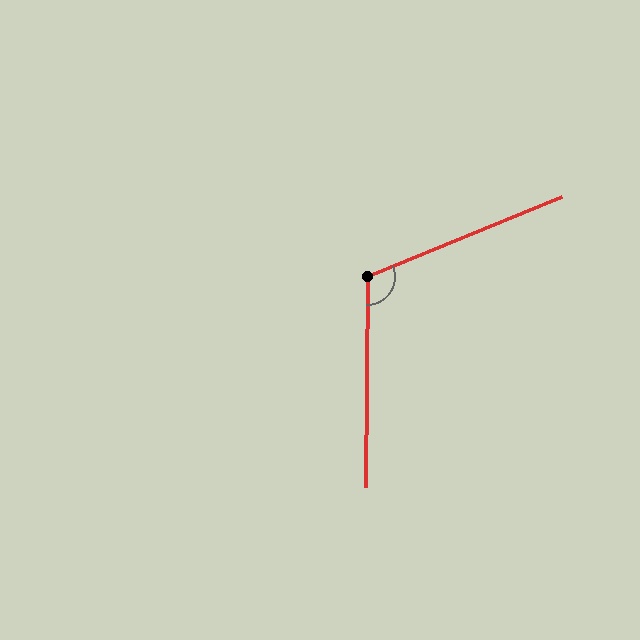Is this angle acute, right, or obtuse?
It is obtuse.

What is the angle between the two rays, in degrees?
Approximately 113 degrees.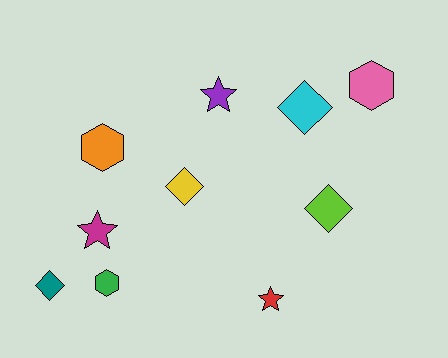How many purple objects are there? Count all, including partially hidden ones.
There is 1 purple object.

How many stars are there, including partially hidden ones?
There are 3 stars.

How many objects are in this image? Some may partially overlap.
There are 10 objects.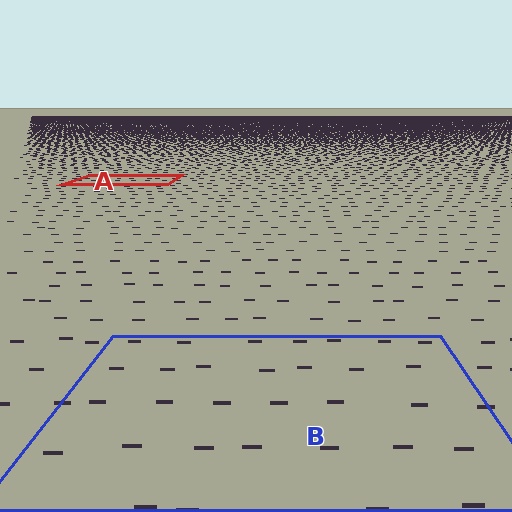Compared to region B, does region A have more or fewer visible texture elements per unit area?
Region A has more texture elements per unit area — they are packed more densely because it is farther away.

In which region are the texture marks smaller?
The texture marks are smaller in region A, because it is farther away.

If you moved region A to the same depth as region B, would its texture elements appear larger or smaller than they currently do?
They would appear larger. At a closer depth, the same texture elements are projected at a bigger on-screen size.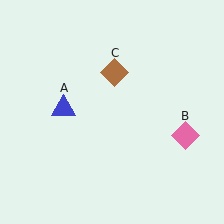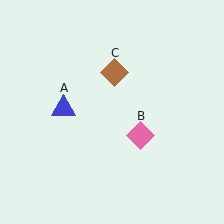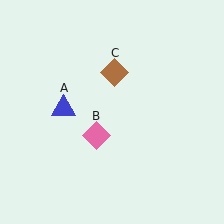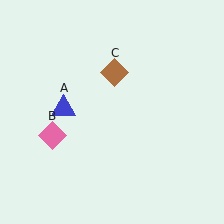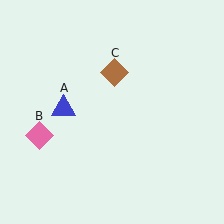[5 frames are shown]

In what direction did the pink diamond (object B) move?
The pink diamond (object B) moved left.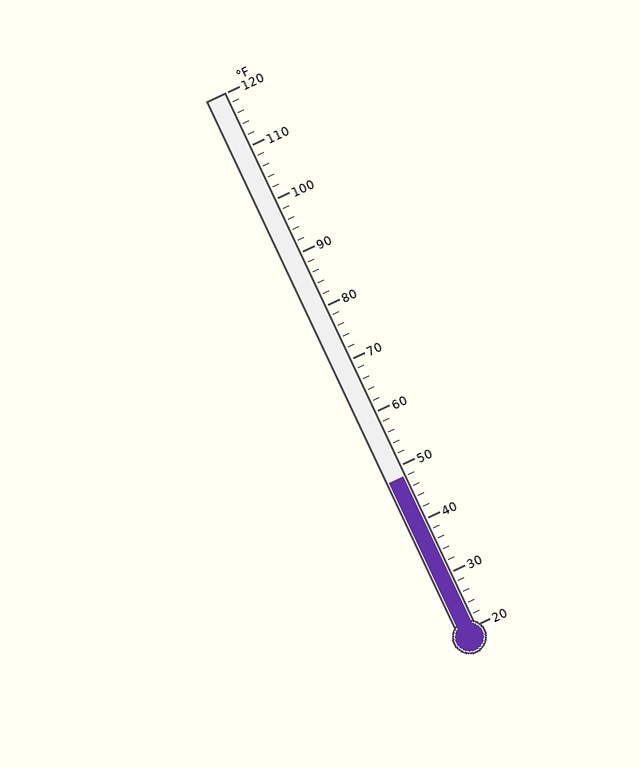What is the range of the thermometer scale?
The thermometer scale ranges from 20°F to 120°F.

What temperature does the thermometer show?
The thermometer shows approximately 48°F.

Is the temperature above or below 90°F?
The temperature is below 90°F.